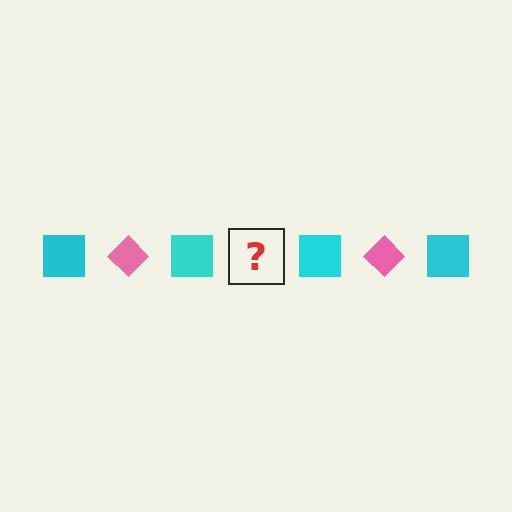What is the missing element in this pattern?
The missing element is a pink diamond.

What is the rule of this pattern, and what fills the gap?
The rule is that the pattern alternates between cyan square and pink diamond. The gap should be filled with a pink diamond.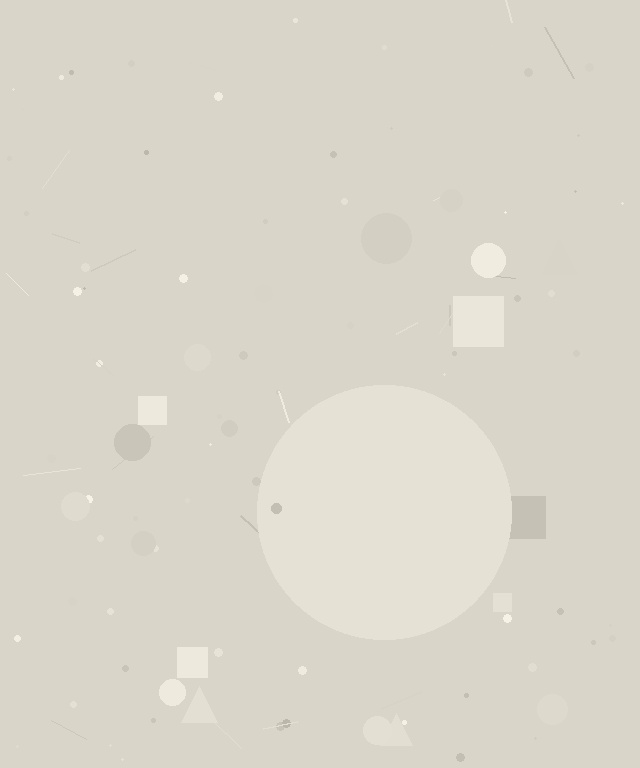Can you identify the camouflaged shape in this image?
The camouflaged shape is a circle.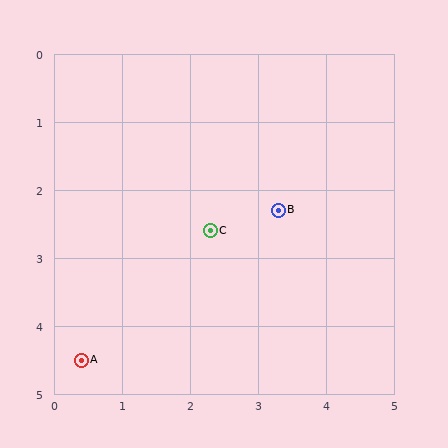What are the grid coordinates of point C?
Point C is at approximately (2.3, 2.6).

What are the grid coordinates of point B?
Point B is at approximately (3.3, 2.3).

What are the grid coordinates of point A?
Point A is at approximately (0.4, 4.5).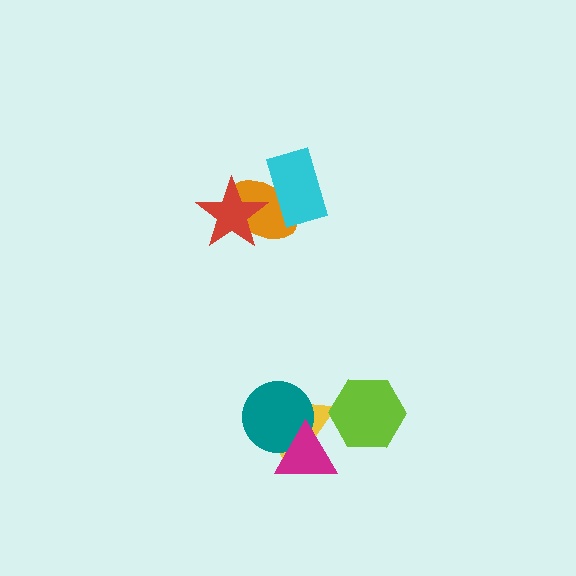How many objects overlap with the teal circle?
2 objects overlap with the teal circle.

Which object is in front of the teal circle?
The magenta triangle is in front of the teal circle.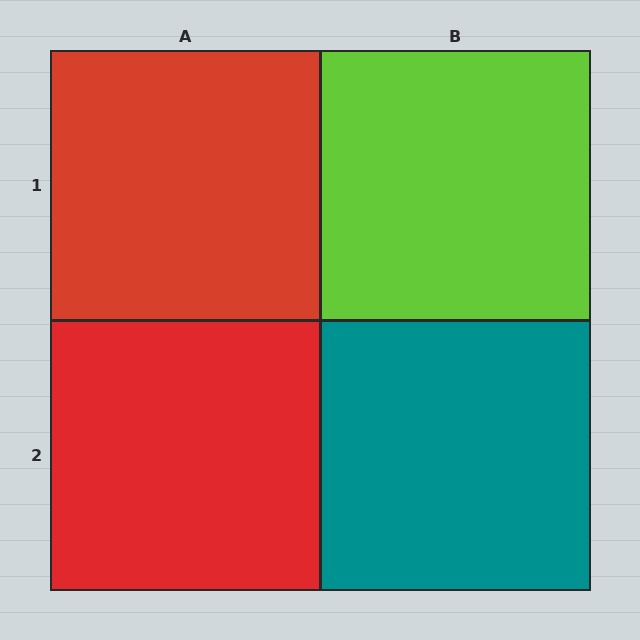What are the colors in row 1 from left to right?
Red, lime.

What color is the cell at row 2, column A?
Red.